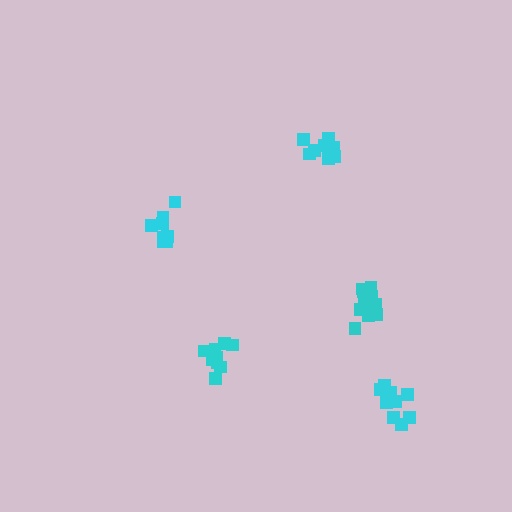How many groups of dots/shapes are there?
There are 5 groups.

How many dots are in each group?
Group 1: 8 dots, Group 2: 10 dots, Group 3: 12 dots, Group 4: 8 dots, Group 5: 9 dots (47 total).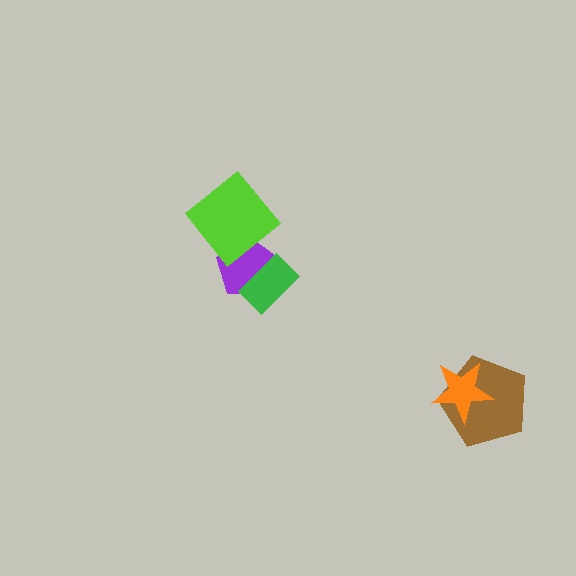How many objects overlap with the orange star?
1 object overlaps with the orange star.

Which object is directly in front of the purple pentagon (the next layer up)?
The lime diamond is directly in front of the purple pentagon.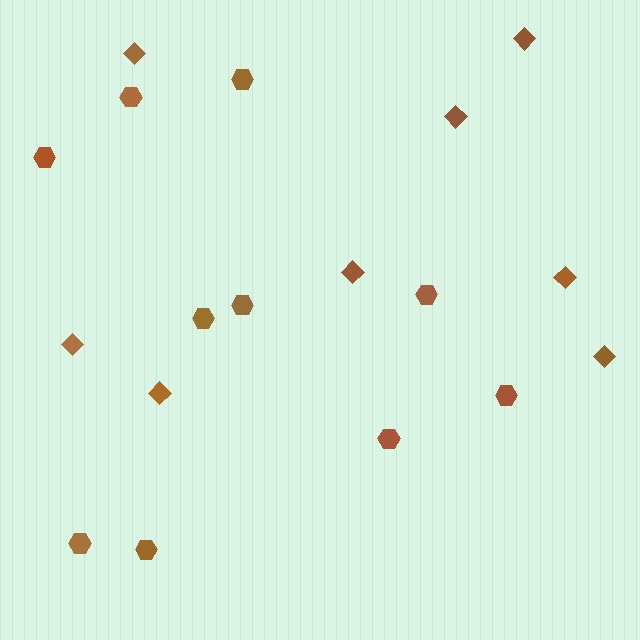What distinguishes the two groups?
There are 2 groups: one group of hexagons (10) and one group of diamonds (8).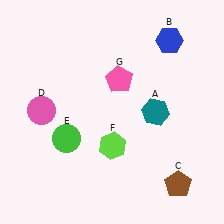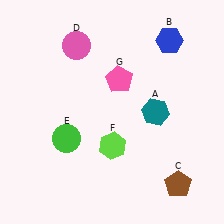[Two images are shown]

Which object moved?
The pink circle (D) moved up.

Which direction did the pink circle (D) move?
The pink circle (D) moved up.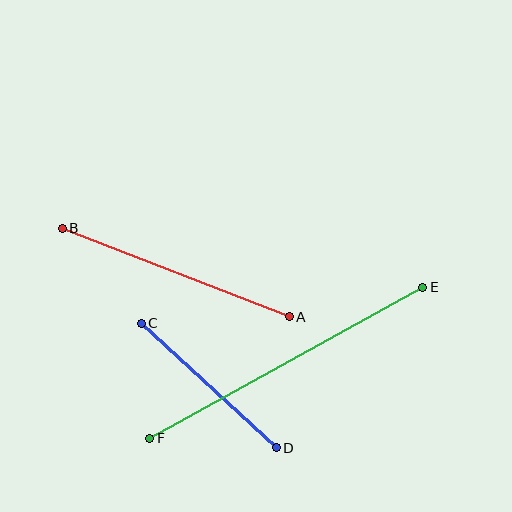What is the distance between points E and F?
The distance is approximately 312 pixels.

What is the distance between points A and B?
The distance is approximately 244 pixels.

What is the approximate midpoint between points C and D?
The midpoint is at approximately (209, 386) pixels.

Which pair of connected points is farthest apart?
Points E and F are farthest apart.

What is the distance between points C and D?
The distance is approximately 184 pixels.